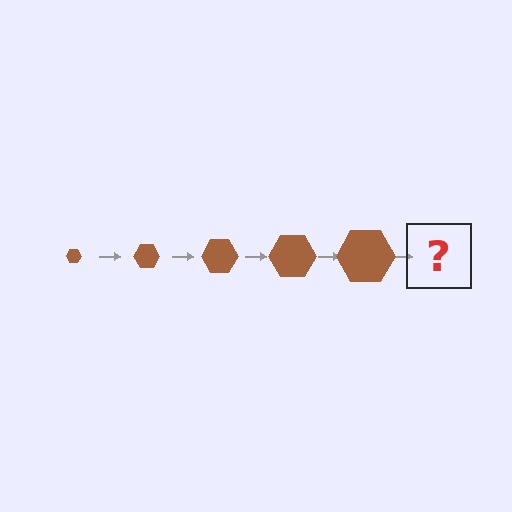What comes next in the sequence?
The next element should be a brown hexagon, larger than the previous one.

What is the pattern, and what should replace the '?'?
The pattern is that the hexagon gets progressively larger each step. The '?' should be a brown hexagon, larger than the previous one.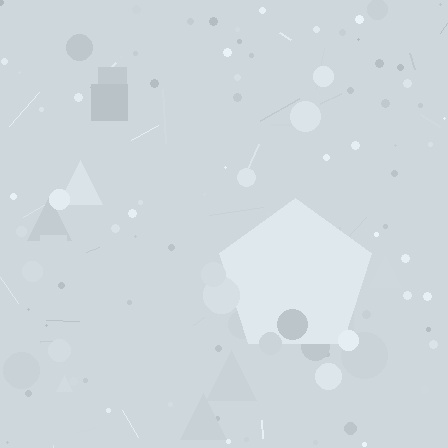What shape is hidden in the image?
A pentagon is hidden in the image.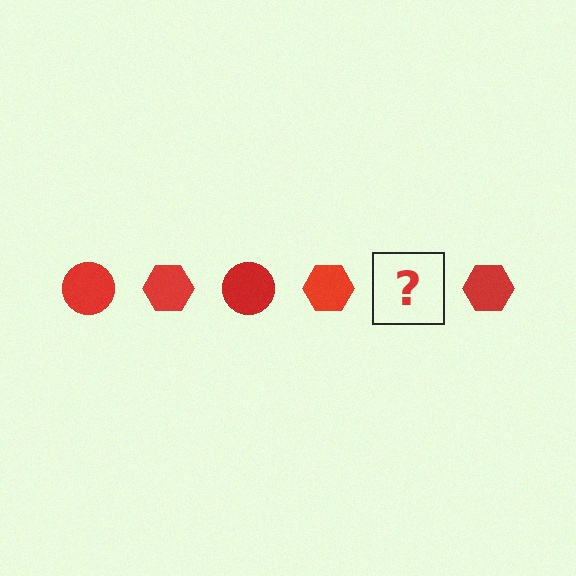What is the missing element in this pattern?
The missing element is a red circle.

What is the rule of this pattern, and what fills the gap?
The rule is that the pattern cycles through circle, hexagon shapes in red. The gap should be filled with a red circle.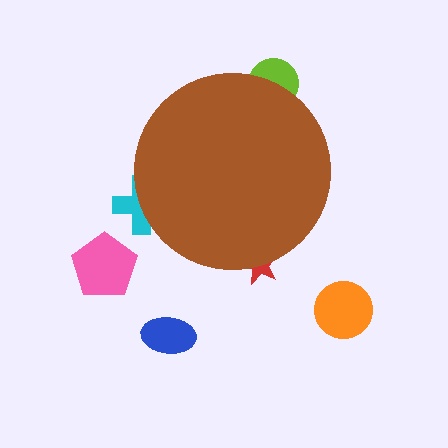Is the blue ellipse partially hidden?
No, the blue ellipse is fully visible.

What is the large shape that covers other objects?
A brown circle.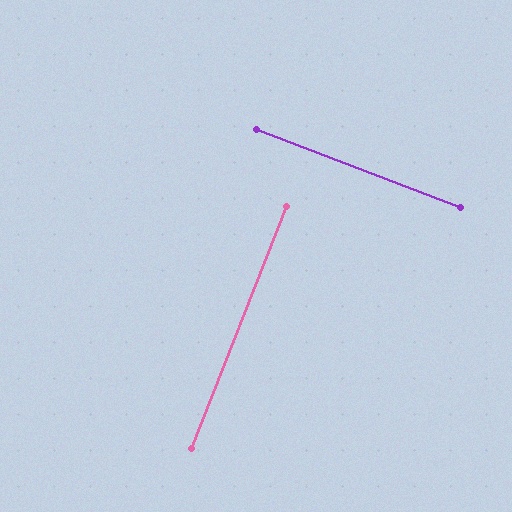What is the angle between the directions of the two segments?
Approximately 89 degrees.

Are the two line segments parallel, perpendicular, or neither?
Perpendicular — they meet at approximately 89°.